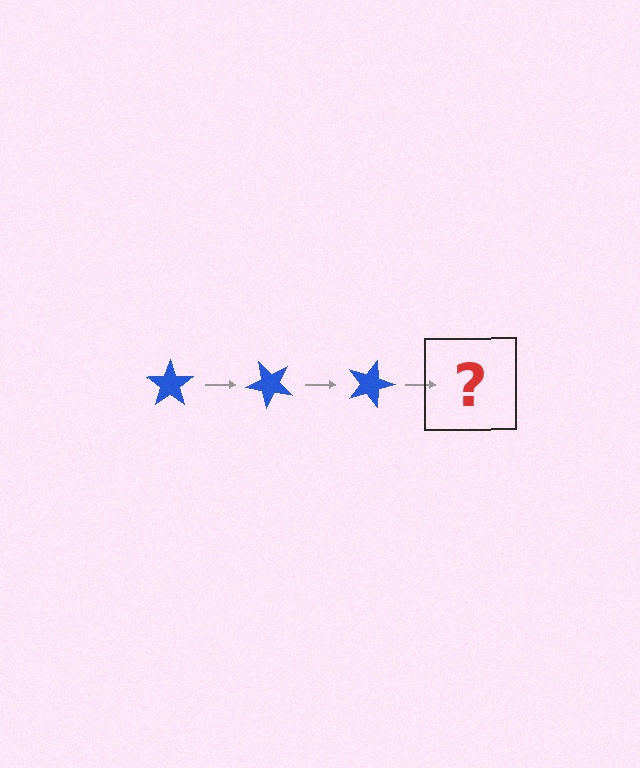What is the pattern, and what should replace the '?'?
The pattern is that the star rotates 45 degrees each step. The '?' should be a blue star rotated 135 degrees.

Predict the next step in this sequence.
The next step is a blue star rotated 135 degrees.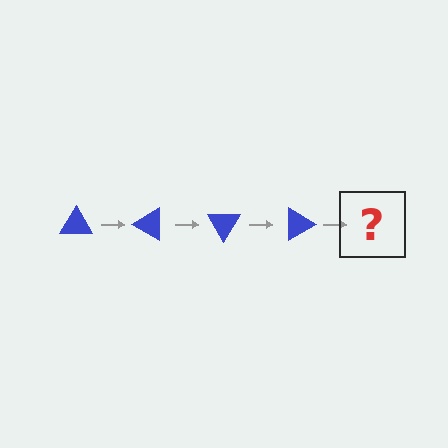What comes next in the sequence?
The next element should be a blue triangle rotated 120 degrees.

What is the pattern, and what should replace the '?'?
The pattern is that the triangle rotates 30 degrees each step. The '?' should be a blue triangle rotated 120 degrees.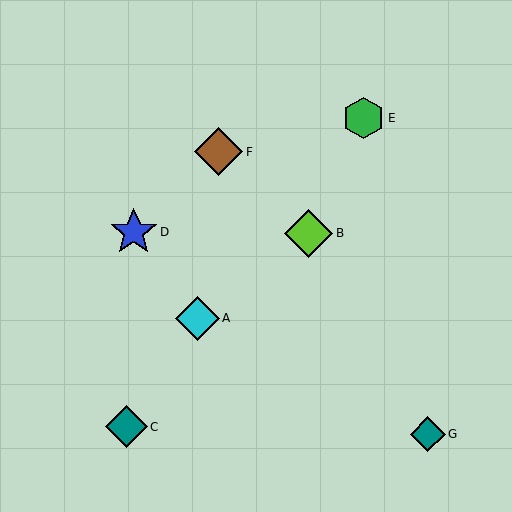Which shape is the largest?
The brown diamond (labeled F) is the largest.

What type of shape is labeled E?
Shape E is a green hexagon.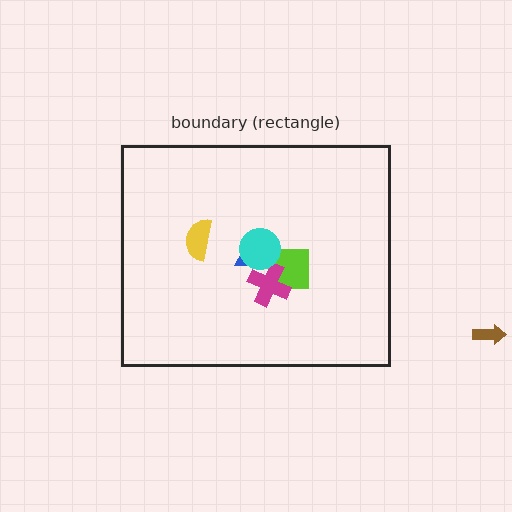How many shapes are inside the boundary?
5 inside, 1 outside.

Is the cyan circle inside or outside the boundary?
Inside.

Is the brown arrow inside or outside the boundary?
Outside.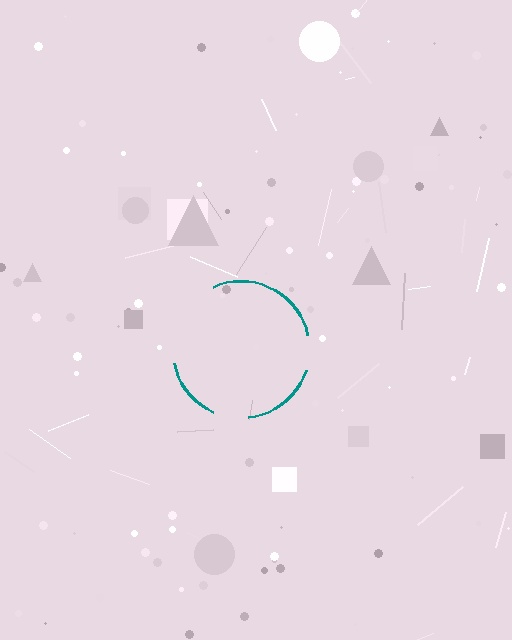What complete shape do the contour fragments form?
The contour fragments form a circle.